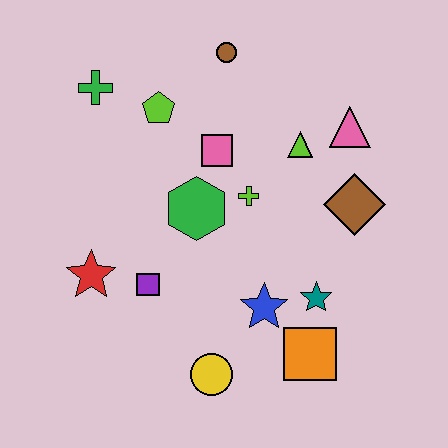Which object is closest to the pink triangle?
The lime triangle is closest to the pink triangle.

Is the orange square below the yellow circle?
No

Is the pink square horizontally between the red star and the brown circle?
Yes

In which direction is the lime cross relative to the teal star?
The lime cross is above the teal star.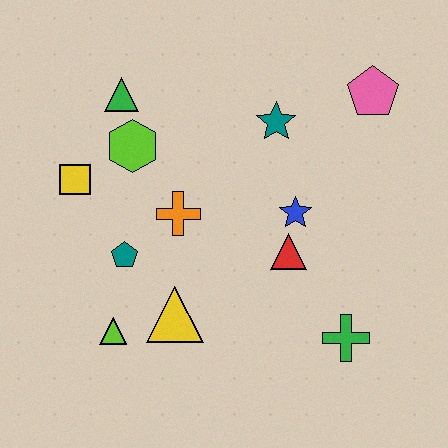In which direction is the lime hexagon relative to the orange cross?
The lime hexagon is above the orange cross.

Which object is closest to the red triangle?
The blue star is closest to the red triangle.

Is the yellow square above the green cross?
Yes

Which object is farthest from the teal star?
The lime triangle is farthest from the teal star.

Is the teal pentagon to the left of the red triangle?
Yes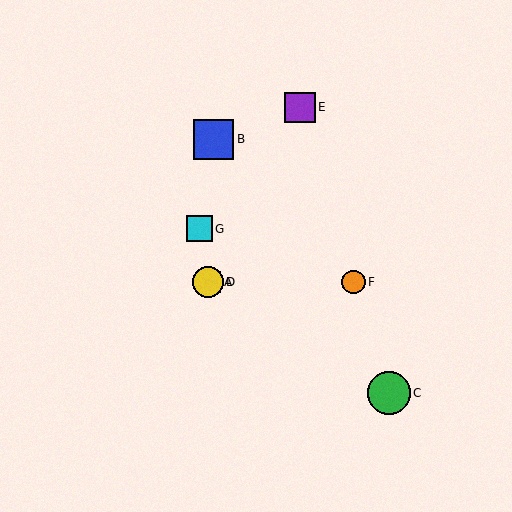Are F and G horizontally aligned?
No, F is at y≈282 and G is at y≈229.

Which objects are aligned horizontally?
Objects A, D, F are aligned horizontally.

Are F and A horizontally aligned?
Yes, both are at y≈282.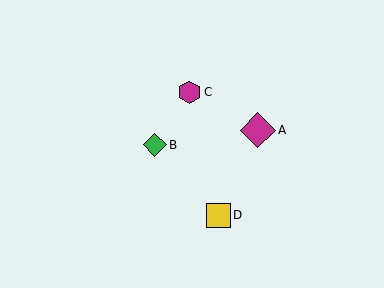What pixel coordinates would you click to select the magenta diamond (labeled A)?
Click at (258, 130) to select the magenta diamond A.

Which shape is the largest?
The magenta diamond (labeled A) is the largest.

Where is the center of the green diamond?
The center of the green diamond is at (155, 145).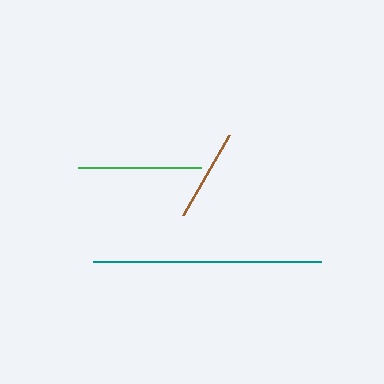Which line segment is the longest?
The teal line is the longest at approximately 228 pixels.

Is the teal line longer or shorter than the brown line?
The teal line is longer than the brown line.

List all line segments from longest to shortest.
From longest to shortest: teal, green, brown.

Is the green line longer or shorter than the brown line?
The green line is longer than the brown line.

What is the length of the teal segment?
The teal segment is approximately 228 pixels long.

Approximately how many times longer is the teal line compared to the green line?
The teal line is approximately 1.9 times the length of the green line.